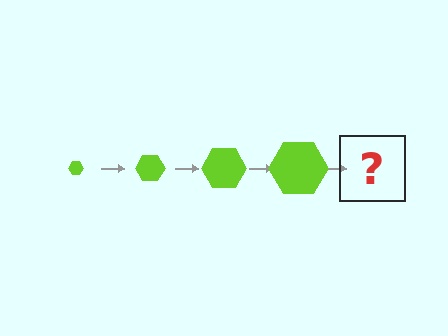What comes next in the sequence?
The next element should be a lime hexagon, larger than the previous one.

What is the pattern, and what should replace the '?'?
The pattern is that the hexagon gets progressively larger each step. The '?' should be a lime hexagon, larger than the previous one.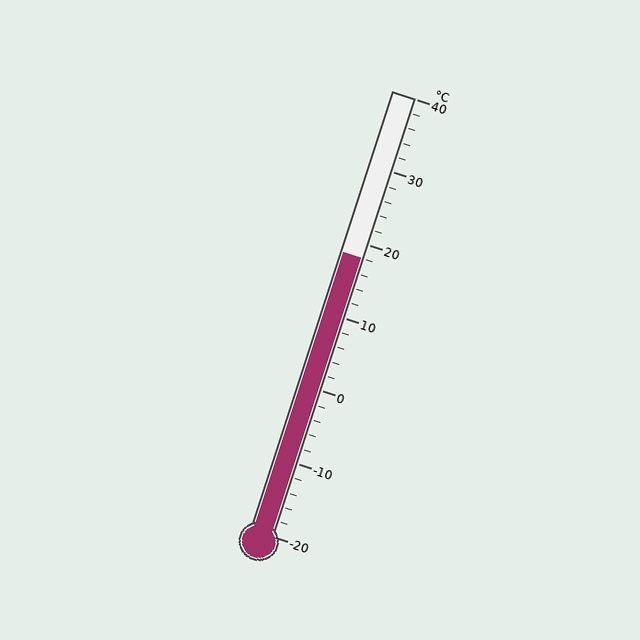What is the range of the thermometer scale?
The thermometer scale ranges from -20°C to 40°C.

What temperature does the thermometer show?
The thermometer shows approximately 18°C.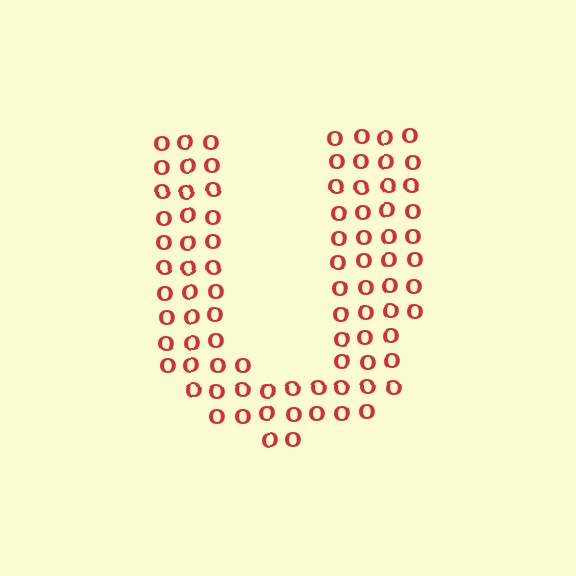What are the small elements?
The small elements are letter O's.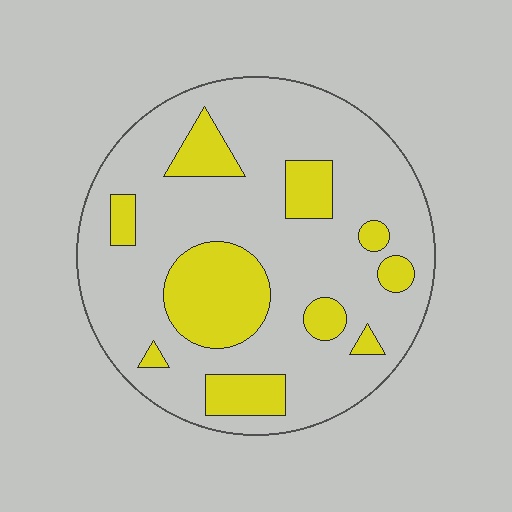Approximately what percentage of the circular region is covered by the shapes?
Approximately 25%.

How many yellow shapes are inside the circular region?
10.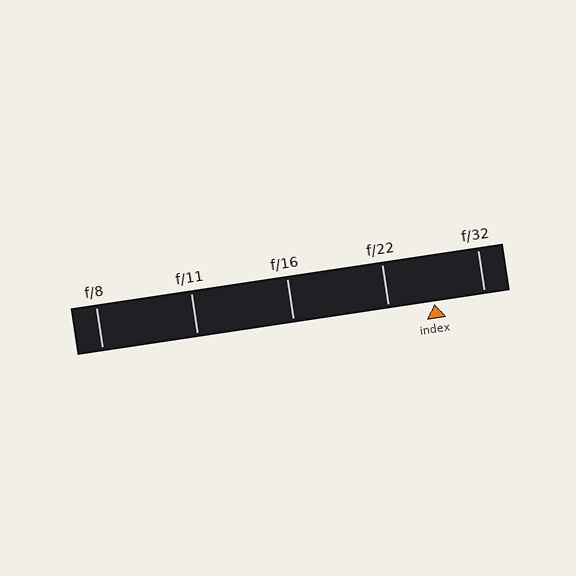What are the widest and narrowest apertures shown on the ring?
The widest aperture shown is f/8 and the narrowest is f/32.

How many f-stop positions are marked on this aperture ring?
There are 5 f-stop positions marked.